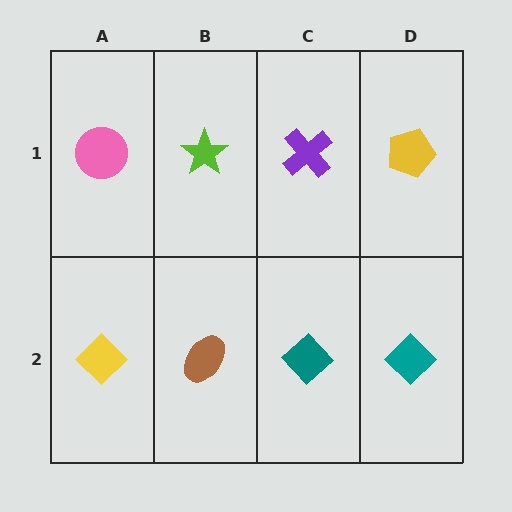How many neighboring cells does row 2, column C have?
3.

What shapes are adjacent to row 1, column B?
A brown ellipse (row 2, column B), a pink circle (row 1, column A), a purple cross (row 1, column C).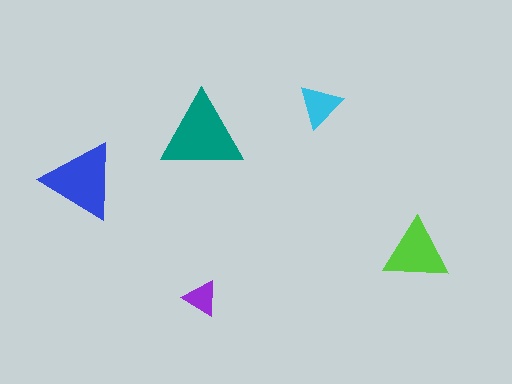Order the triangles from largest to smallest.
the teal one, the blue one, the lime one, the cyan one, the purple one.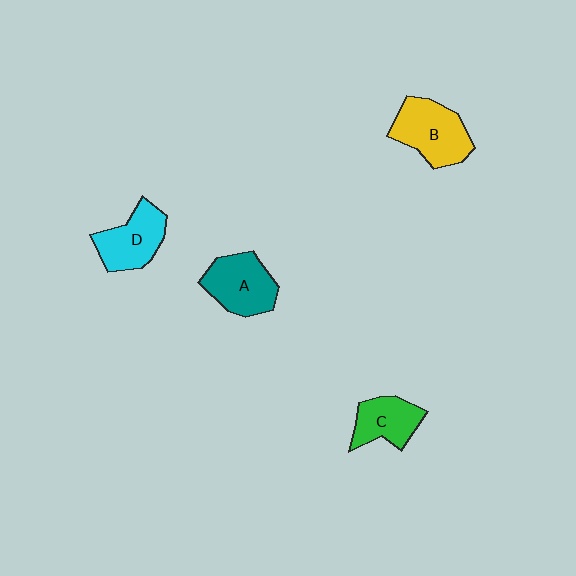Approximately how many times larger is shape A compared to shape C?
Approximately 1.3 times.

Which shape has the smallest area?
Shape C (green).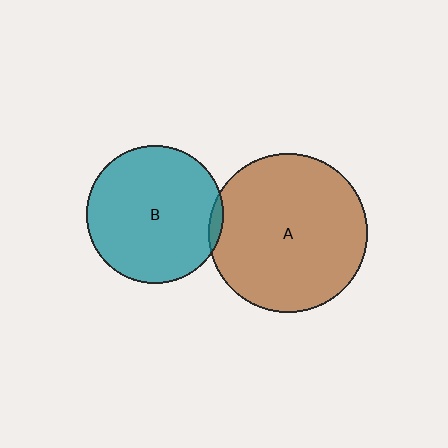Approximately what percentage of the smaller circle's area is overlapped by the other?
Approximately 5%.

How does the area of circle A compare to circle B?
Approximately 1.3 times.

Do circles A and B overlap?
Yes.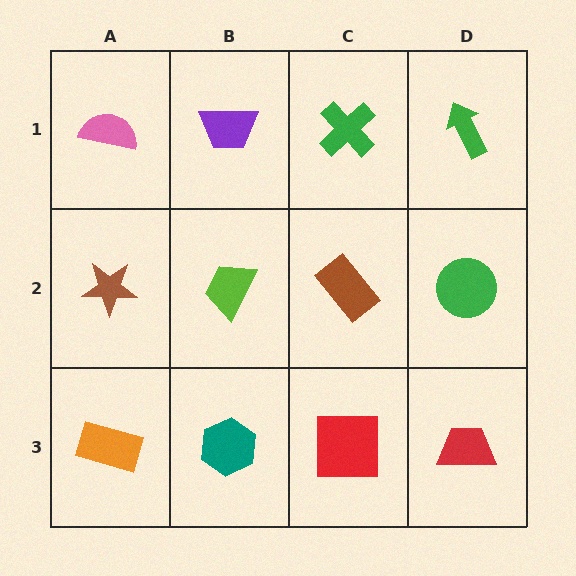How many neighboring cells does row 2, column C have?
4.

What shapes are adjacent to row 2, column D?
A green arrow (row 1, column D), a red trapezoid (row 3, column D), a brown rectangle (row 2, column C).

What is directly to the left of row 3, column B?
An orange rectangle.